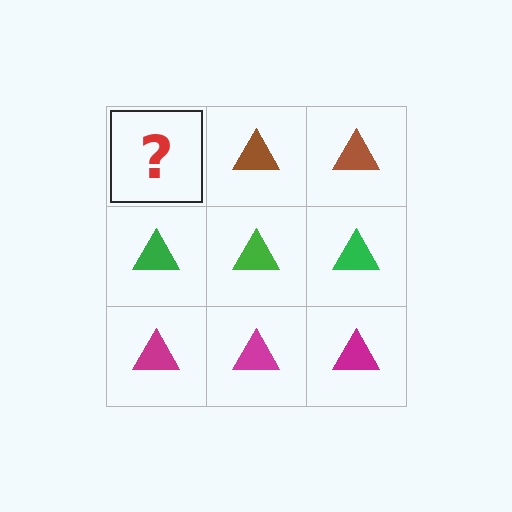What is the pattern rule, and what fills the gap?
The rule is that each row has a consistent color. The gap should be filled with a brown triangle.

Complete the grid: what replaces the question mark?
The question mark should be replaced with a brown triangle.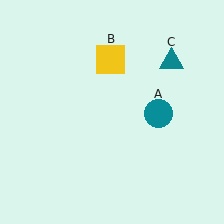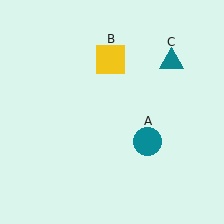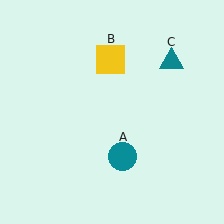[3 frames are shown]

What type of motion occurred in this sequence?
The teal circle (object A) rotated clockwise around the center of the scene.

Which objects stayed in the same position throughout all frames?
Yellow square (object B) and teal triangle (object C) remained stationary.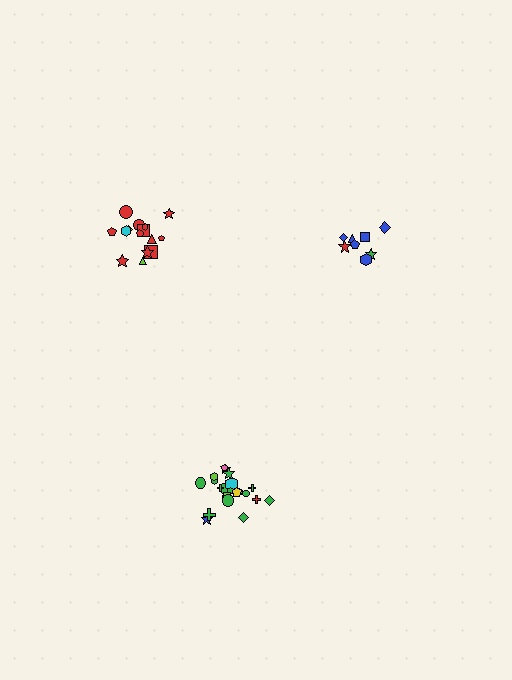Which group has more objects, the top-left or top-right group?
The top-left group.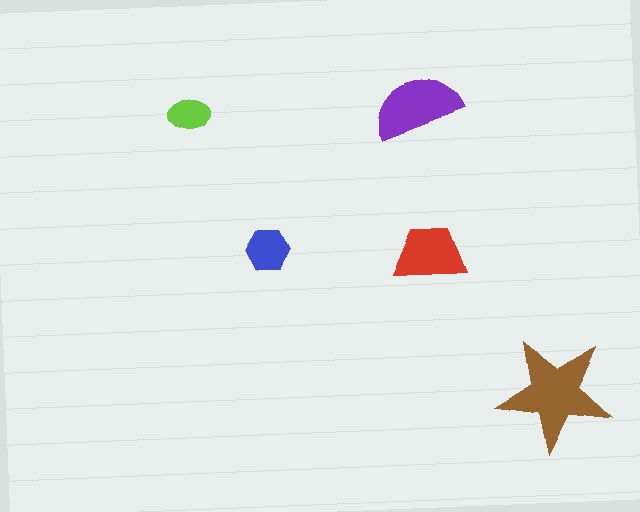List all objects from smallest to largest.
The lime ellipse, the blue hexagon, the red trapezoid, the purple semicircle, the brown star.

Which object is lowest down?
The brown star is bottommost.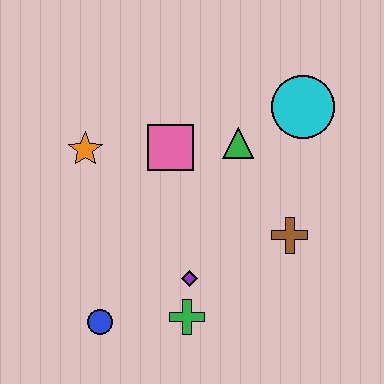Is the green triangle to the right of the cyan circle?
No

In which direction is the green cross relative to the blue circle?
The green cross is to the right of the blue circle.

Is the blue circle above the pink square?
No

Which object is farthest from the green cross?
The cyan circle is farthest from the green cross.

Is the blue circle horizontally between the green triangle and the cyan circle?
No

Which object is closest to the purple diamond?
The green cross is closest to the purple diamond.